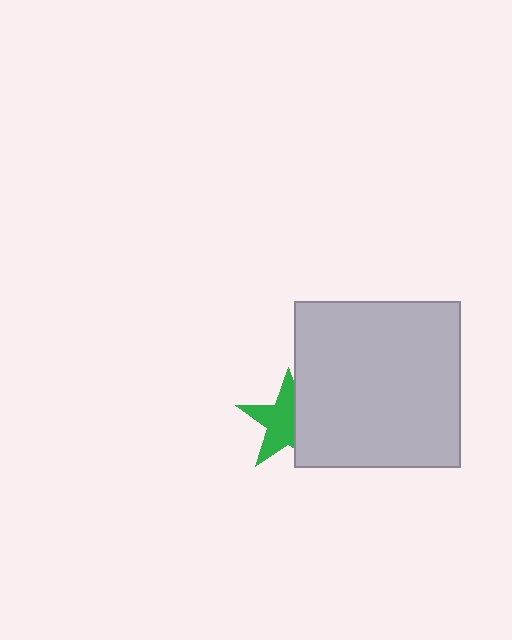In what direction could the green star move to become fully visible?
The green star could move left. That would shift it out from behind the light gray square entirely.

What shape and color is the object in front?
The object in front is a light gray square.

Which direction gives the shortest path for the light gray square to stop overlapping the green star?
Moving right gives the shortest separation.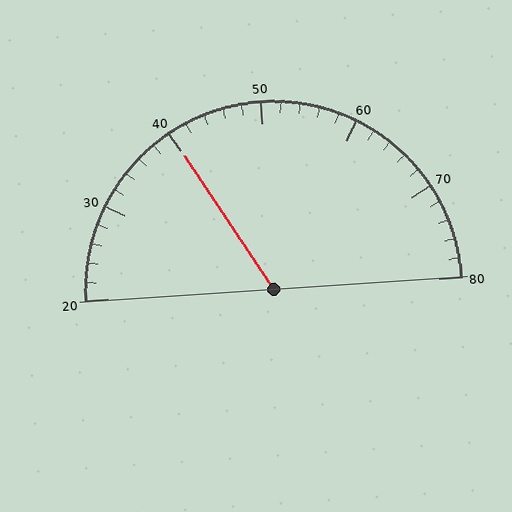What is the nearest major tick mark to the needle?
The nearest major tick mark is 40.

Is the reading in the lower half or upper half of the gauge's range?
The reading is in the lower half of the range (20 to 80).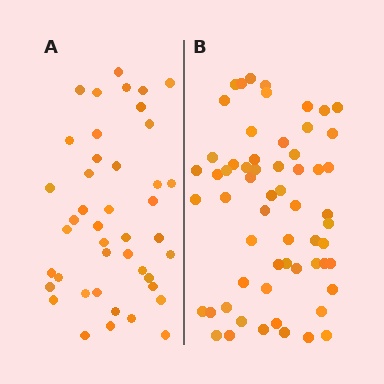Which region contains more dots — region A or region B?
Region B (the right region) has more dots.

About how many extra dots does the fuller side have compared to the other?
Region B has approximately 15 more dots than region A.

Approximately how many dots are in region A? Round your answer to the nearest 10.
About 40 dots. (The exact count is 43, which rounds to 40.)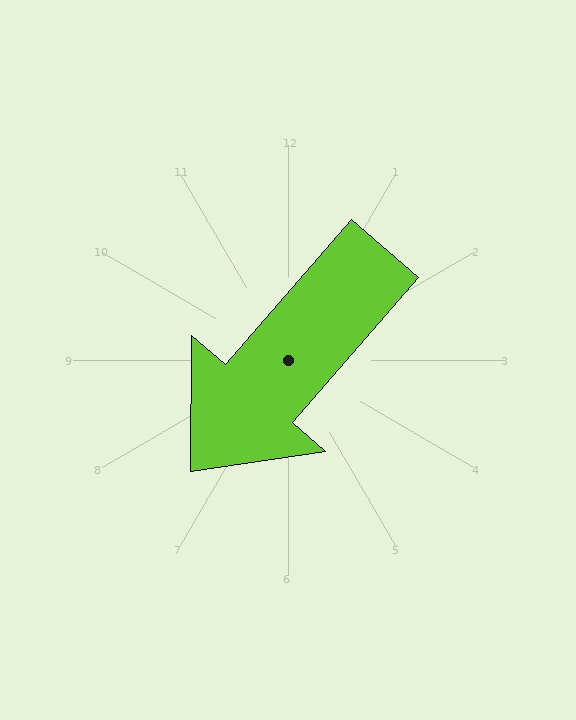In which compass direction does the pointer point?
Southwest.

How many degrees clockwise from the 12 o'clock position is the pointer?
Approximately 221 degrees.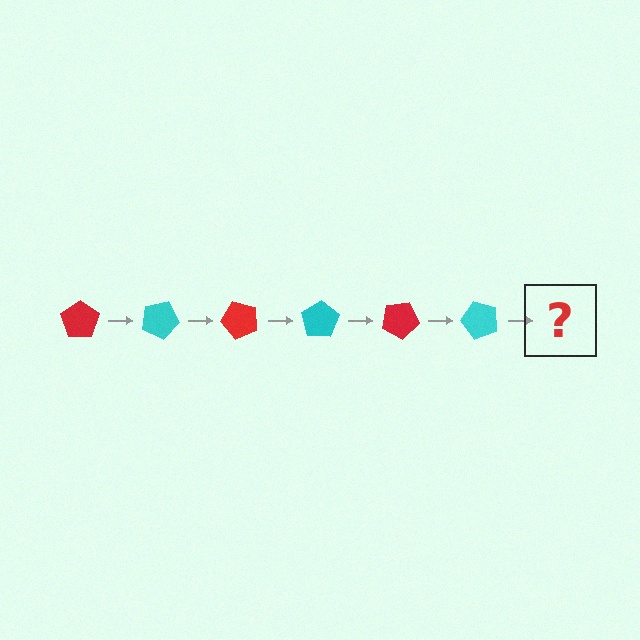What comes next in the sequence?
The next element should be a red pentagon, rotated 150 degrees from the start.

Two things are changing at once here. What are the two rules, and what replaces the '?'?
The two rules are that it rotates 25 degrees each step and the color cycles through red and cyan. The '?' should be a red pentagon, rotated 150 degrees from the start.